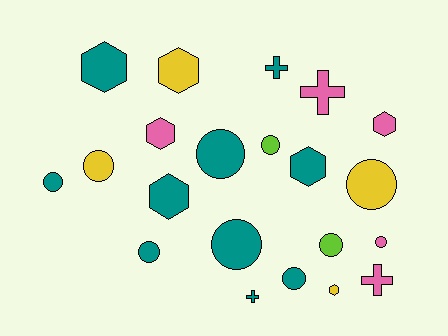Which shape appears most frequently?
Circle, with 10 objects.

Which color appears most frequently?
Teal, with 10 objects.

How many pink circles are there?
There is 1 pink circle.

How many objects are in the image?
There are 21 objects.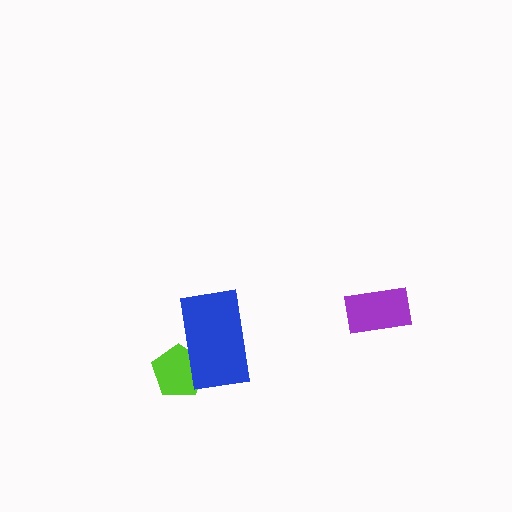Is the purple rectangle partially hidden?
No, no other shape covers it.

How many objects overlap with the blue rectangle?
1 object overlaps with the blue rectangle.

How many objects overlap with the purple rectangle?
0 objects overlap with the purple rectangle.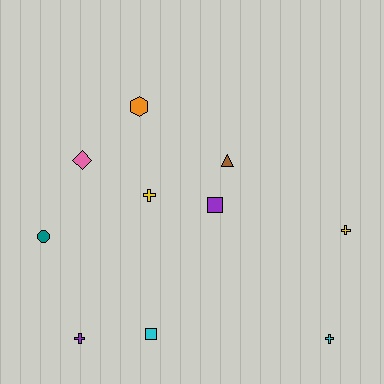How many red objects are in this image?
There are no red objects.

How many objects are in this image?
There are 10 objects.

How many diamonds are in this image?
There is 1 diamond.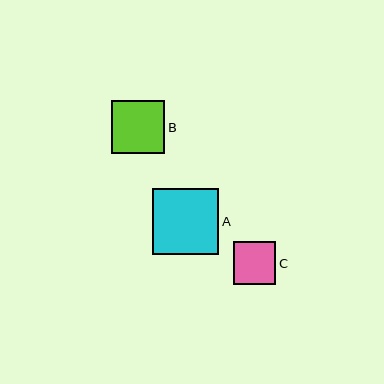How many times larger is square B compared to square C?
Square B is approximately 1.3 times the size of square C.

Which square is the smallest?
Square C is the smallest with a size of approximately 42 pixels.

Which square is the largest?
Square A is the largest with a size of approximately 66 pixels.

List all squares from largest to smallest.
From largest to smallest: A, B, C.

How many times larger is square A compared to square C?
Square A is approximately 1.6 times the size of square C.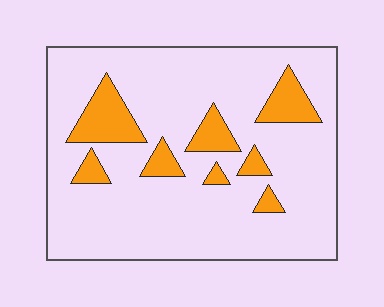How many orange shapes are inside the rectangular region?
8.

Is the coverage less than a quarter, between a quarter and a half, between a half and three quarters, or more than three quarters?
Less than a quarter.